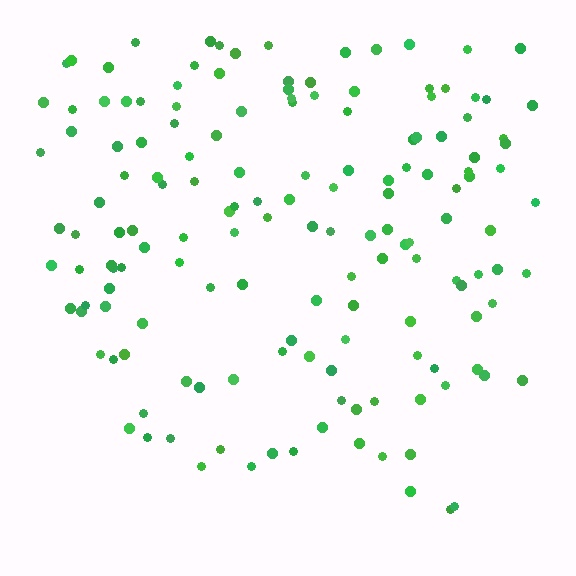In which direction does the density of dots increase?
From bottom to top, with the top side densest.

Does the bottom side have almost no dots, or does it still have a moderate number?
Still a moderate number, just noticeably fewer than the top.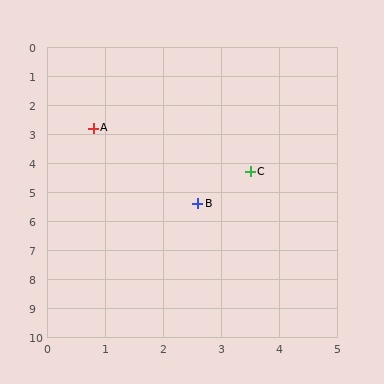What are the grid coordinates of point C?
Point C is at approximately (3.5, 4.3).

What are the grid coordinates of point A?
Point A is at approximately (0.8, 2.8).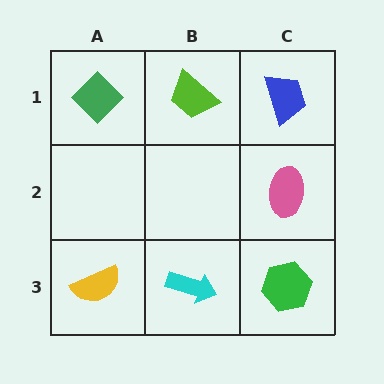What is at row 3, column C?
A green hexagon.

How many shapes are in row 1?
3 shapes.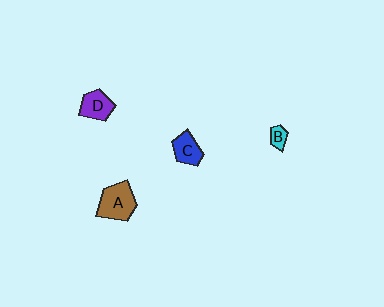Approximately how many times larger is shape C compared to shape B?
Approximately 2.2 times.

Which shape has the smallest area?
Shape B (cyan).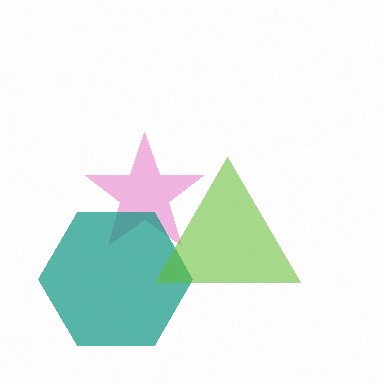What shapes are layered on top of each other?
The layered shapes are: a pink star, a teal hexagon, a lime triangle.